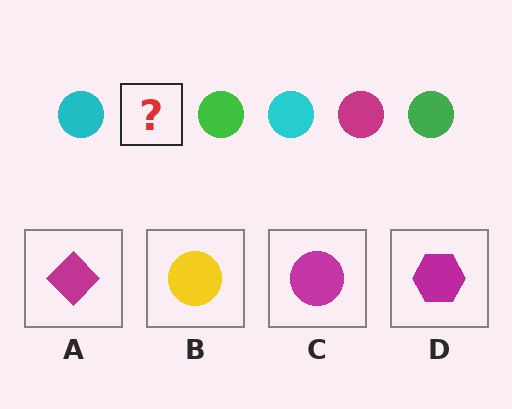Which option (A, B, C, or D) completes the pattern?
C.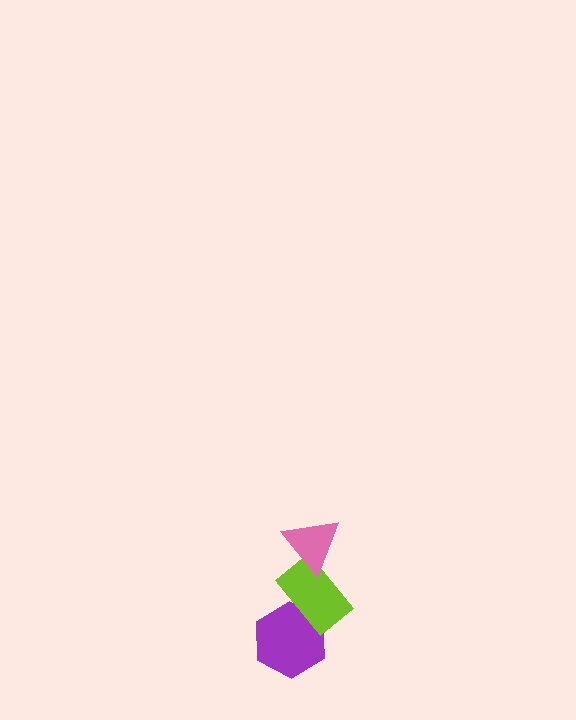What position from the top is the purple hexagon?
The purple hexagon is 3rd from the top.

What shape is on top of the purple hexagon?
The lime rectangle is on top of the purple hexagon.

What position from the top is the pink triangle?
The pink triangle is 1st from the top.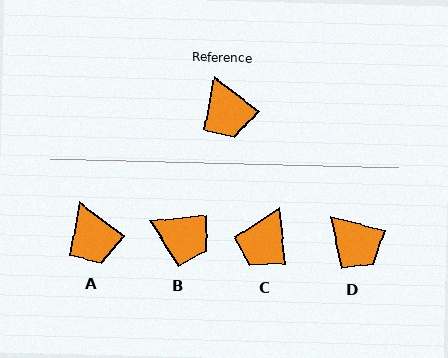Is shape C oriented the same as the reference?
No, it is off by about 46 degrees.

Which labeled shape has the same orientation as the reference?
A.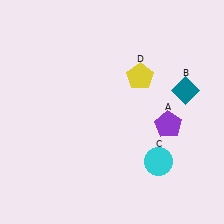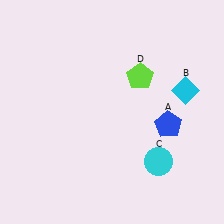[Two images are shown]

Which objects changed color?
A changed from purple to blue. B changed from teal to cyan. D changed from yellow to lime.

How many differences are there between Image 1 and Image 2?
There are 3 differences between the two images.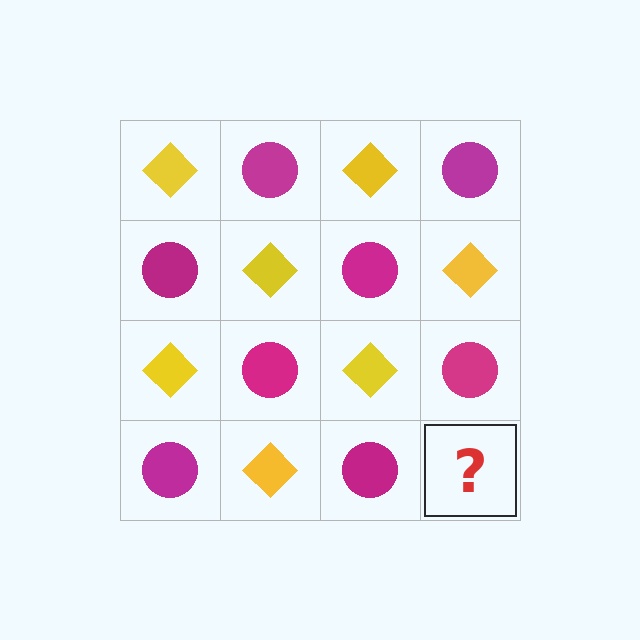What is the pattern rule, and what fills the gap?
The rule is that it alternates yellow diamond and magenta circle in a checkerboard pattern. The gap should be filled with a yellow diamond.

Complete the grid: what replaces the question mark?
The question mark should be replaced with a yellow diamond.